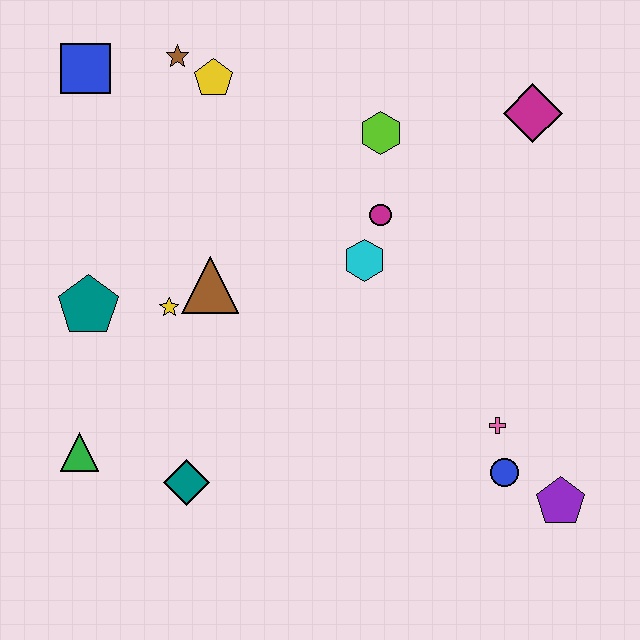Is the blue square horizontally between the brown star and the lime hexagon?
No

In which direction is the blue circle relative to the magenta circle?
The blue circle is below the magenta circle.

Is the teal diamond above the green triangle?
No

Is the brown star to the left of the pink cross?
Yes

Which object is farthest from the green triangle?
The magenta diamond is farthest from the green triangle.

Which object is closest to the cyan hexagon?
The magenta circle is closest to the cyan hexagon.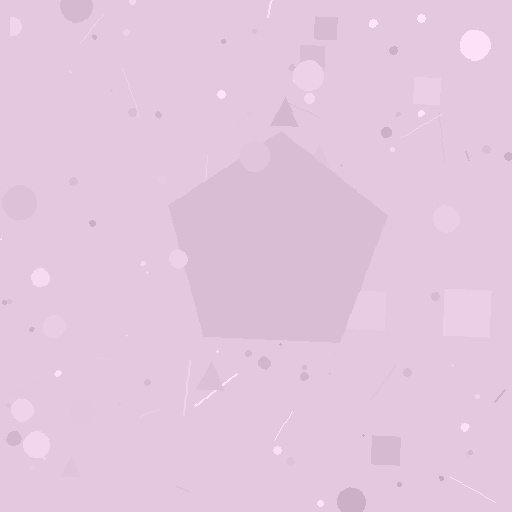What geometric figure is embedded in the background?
A pentagon is embedded in the background.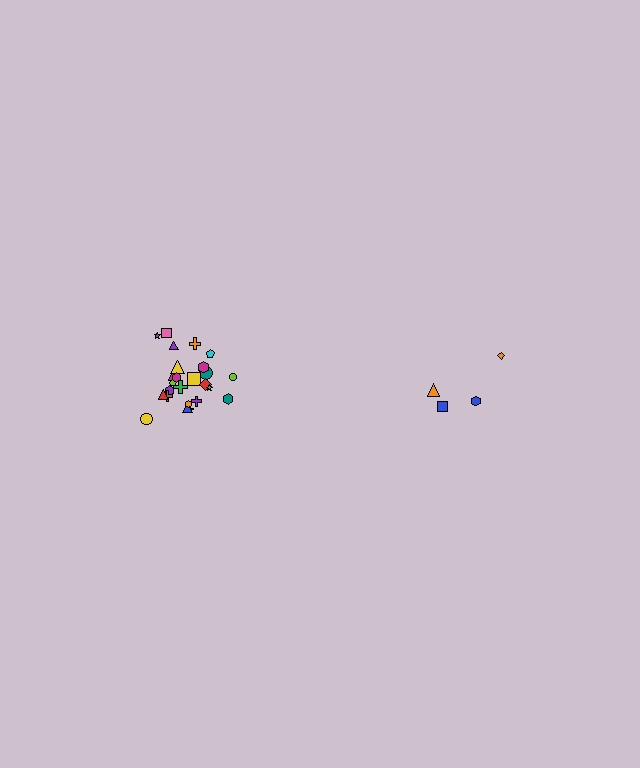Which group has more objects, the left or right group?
The left group.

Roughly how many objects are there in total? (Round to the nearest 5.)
Roughly 30 objects in total.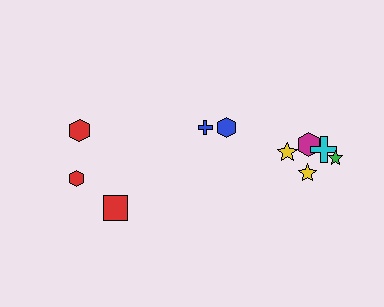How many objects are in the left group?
There are 3 objects.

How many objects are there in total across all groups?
There are 10 objects.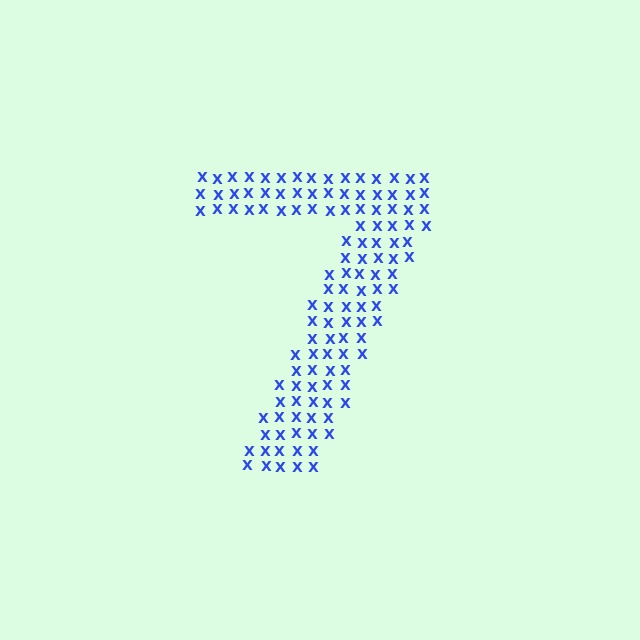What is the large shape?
The large shape is the digit 7.